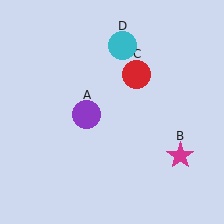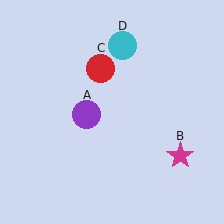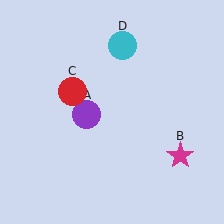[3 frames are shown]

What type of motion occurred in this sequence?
The red circle (object C) rotated counterclockwise around the center of the scene.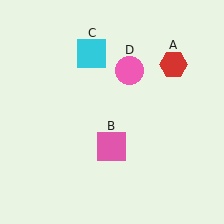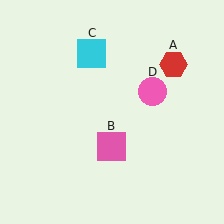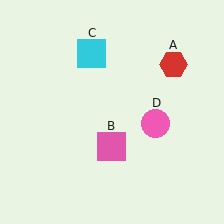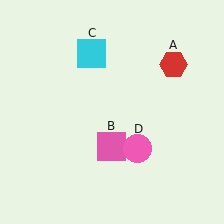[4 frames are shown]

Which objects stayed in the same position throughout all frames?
Red hexagon (object A) and pink square (object B) and cyan square (object C) remained stationary.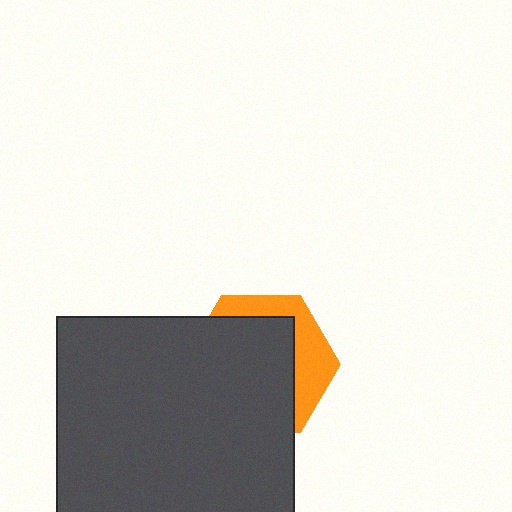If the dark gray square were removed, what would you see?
You would see the complete orange hexagon.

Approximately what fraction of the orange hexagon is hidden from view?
Roughly 69% of the orange hexagon is hidden behind the dark gray square.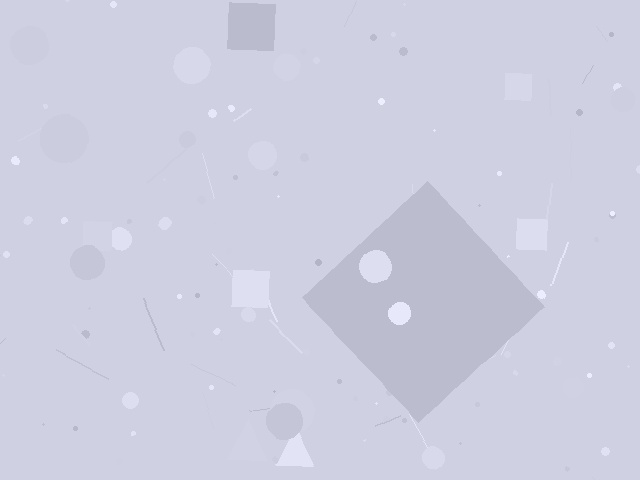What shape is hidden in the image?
A diamond is hidden in the image.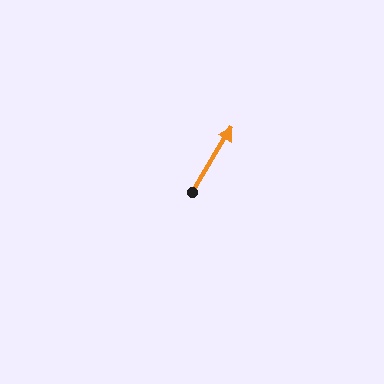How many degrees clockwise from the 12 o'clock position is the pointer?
Approximately 31 degrees.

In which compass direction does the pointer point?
Northeast.